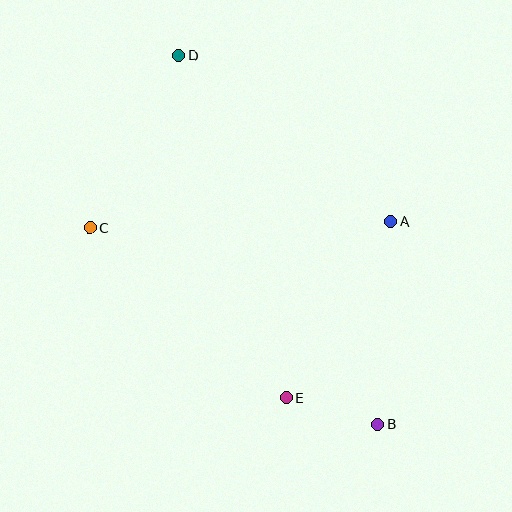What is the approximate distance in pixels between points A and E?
The distance between A and E is approximately 205 pixels.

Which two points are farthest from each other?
Points B and D are farthest from each other.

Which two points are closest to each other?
Points B and E are closest to each other.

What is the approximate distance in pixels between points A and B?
The distance between A and B is approximately 203 pixels.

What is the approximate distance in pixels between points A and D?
The distance between A and D is approximately 270 pixels.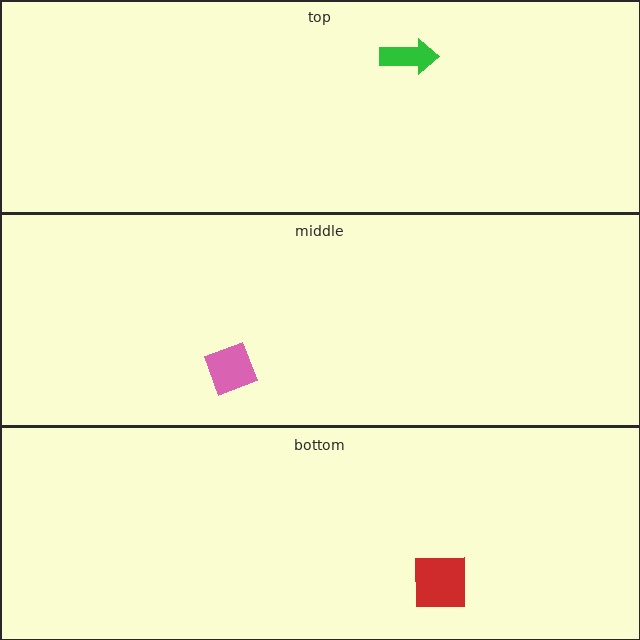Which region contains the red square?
The bottom region.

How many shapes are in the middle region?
1.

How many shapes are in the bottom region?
1.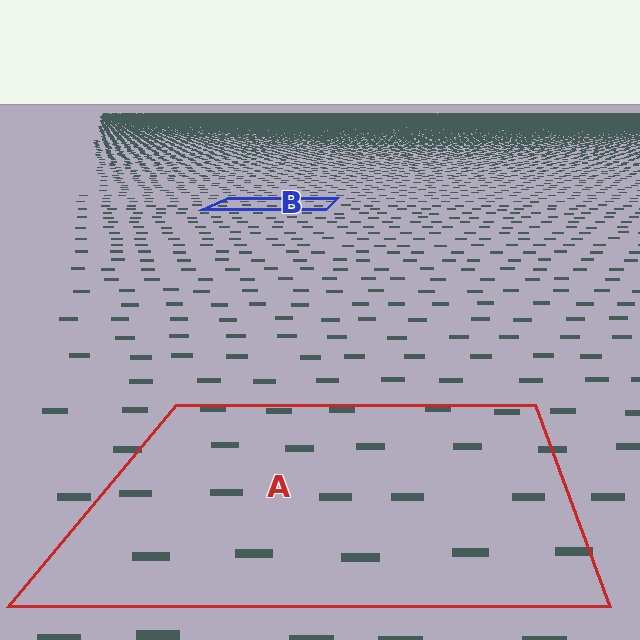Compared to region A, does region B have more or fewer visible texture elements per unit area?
Region B has more texture elements per unit area — they are packed more densely because it is farther away.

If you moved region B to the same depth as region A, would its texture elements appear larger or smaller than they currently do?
They would appear larger. At a closer depth, the same texture elements are projected at a bigger on-screen size.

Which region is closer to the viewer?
Region A is closer. The texture elements there are larger and more spread out.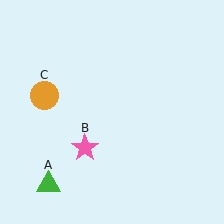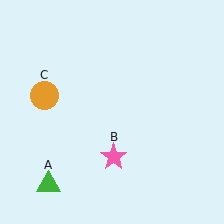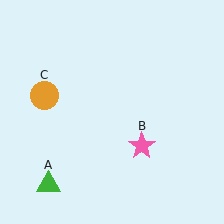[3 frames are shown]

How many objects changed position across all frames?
1 object changed position: pink star (object B).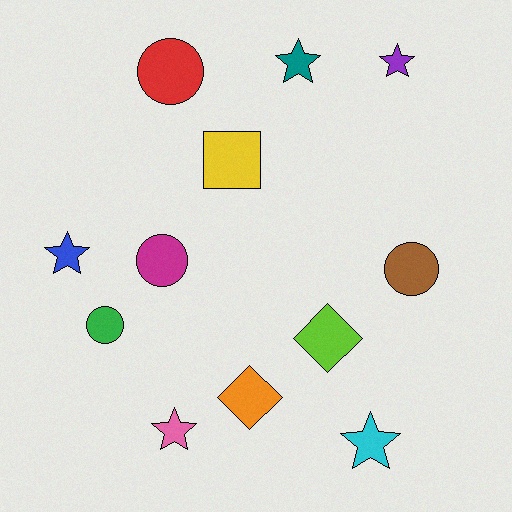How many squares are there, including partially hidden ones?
There is 1 square.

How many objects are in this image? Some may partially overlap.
There are 12 objects.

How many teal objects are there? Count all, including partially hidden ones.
There is 1 teal object.